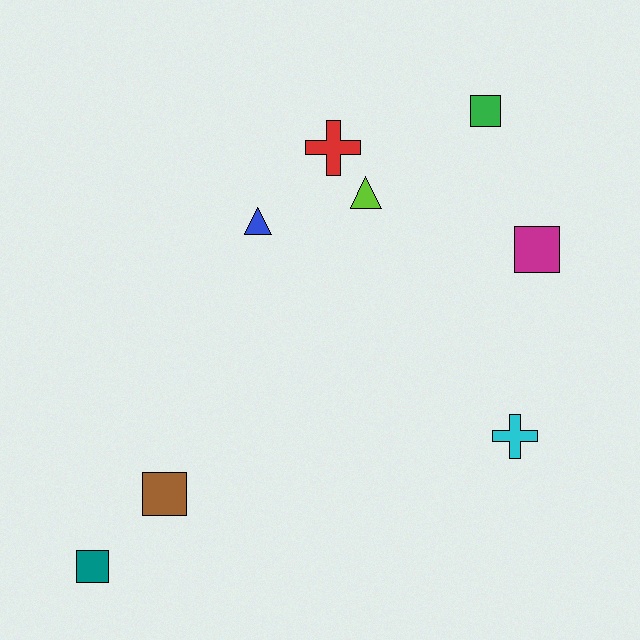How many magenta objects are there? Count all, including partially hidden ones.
There is 1 magenta object.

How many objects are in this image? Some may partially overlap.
There are 8 objects.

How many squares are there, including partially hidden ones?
There are 4 squares.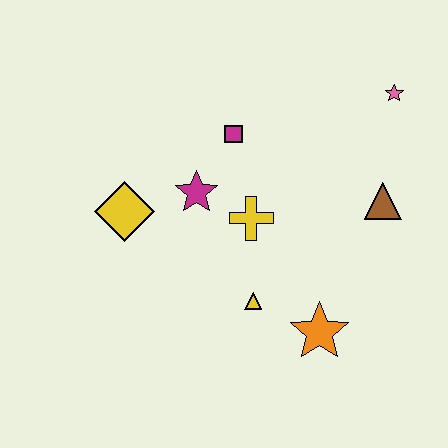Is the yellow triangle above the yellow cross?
No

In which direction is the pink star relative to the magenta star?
The pink star is to the right of the magenta star.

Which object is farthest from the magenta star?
The pink star is farthest from the magenta star.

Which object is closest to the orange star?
The yellow triangle is closest to the orange star.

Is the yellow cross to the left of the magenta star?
No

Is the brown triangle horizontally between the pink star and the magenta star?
Yes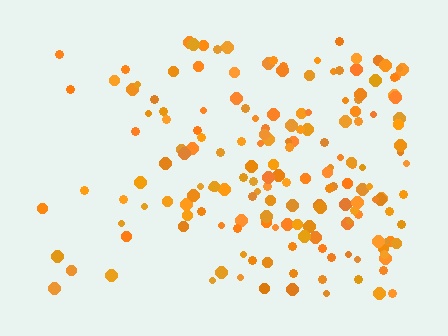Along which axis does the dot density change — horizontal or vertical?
Horizontal.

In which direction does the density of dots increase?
From left to right, with the right side densest.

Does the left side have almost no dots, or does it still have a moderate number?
Still a moderate number, just noticeably fewer than the right.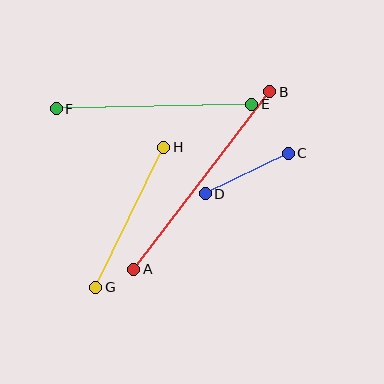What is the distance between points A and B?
The distance is approximately 224 pixels.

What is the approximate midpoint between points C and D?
The midpoint is at approximately (247, 174) pixels.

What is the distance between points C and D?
The distance is approximately 92 pixels.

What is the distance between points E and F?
The distance is approximately 195 pixels.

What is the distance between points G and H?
The distance is approximately 156 pixels.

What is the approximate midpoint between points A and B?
The midpoint is at approximately (202, 181) pixels.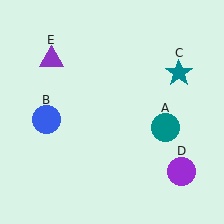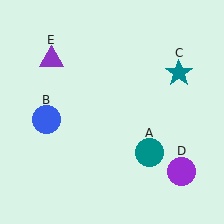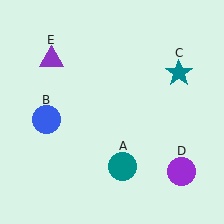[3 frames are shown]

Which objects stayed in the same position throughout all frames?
Blue circle (object B) and teal star (object C) and purple circle (object D) and purple triangle (object E) remained stationary.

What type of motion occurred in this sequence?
The teal circle (object A) rotated clockwise around the center of the scene.